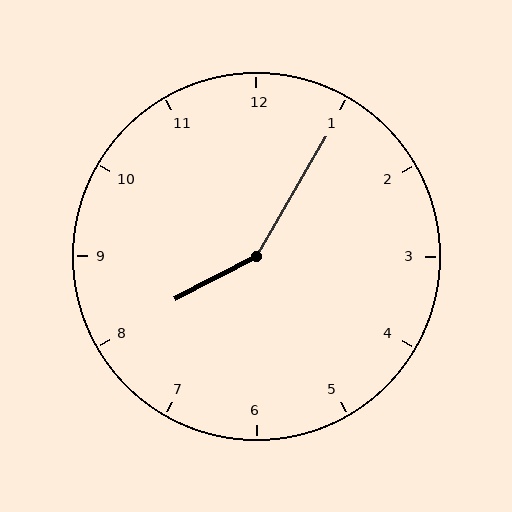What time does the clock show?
8:05.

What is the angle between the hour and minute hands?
Approximately 148 degrees.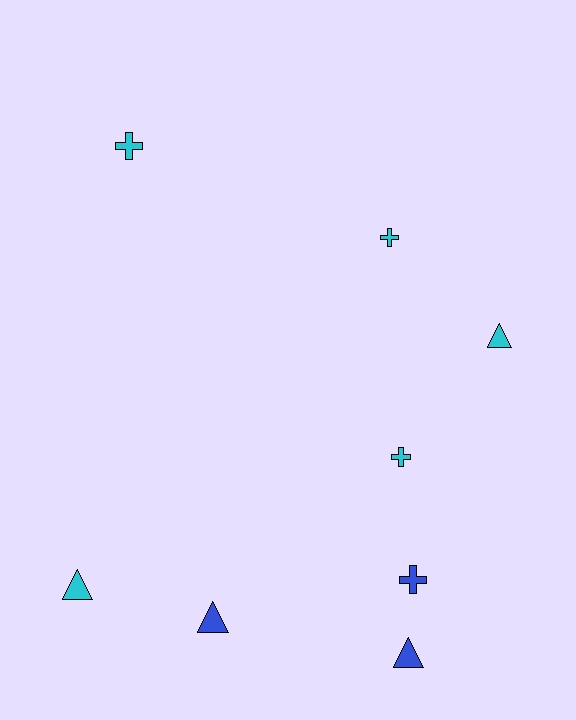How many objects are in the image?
There are 8 objects.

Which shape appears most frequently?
Triangle, with 4 objects.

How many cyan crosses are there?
There are 3 cyan crosses.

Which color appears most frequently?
Cyan, with 5 objects.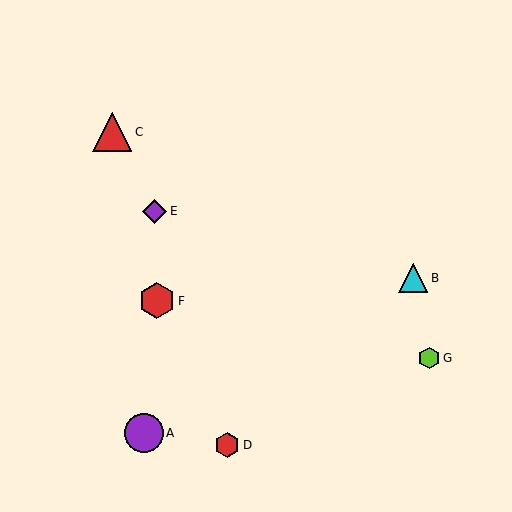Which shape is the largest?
The red triangle (labeled C) is the largest.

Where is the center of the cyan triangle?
The center of the cyan triangle is at (413, 278).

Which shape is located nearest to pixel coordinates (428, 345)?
The lime hexagon (labeled G) at (429, 358) is nearest to that location.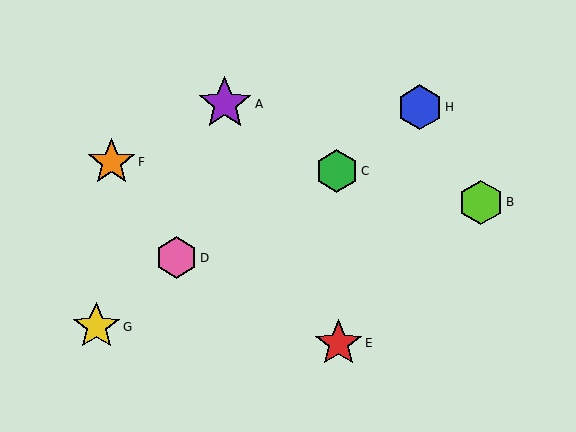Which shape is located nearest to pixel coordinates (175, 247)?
The pink hexagon (labeled D) at (176, 258) is nearest to that location.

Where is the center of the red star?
The center of the red star is at (338, 343).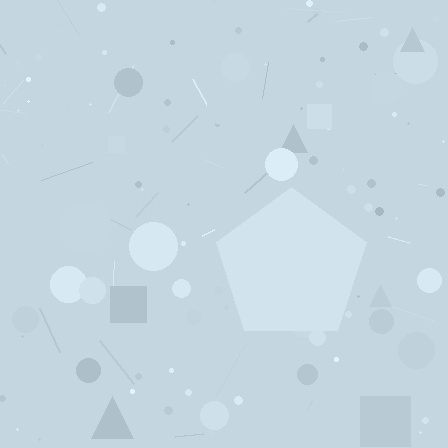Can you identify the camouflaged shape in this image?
The camouflaged shape is a pentagon.